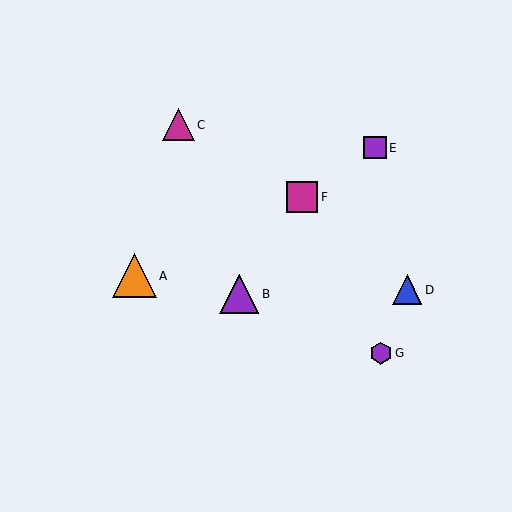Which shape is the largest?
The orange triangle (labeled A) is the largest.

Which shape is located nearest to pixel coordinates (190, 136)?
The magenta triangle (labeled C) at (179, 125) is nearest to that location.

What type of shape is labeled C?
Shape C is a magenta triangle.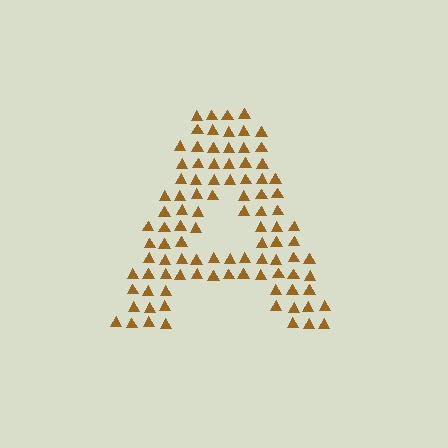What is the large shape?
The large shape is the letter A.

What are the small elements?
The small elements are triangles.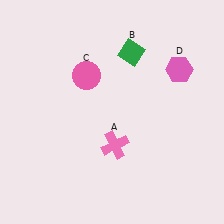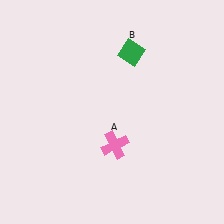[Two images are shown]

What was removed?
The pink circle (C), the pink hexagon (D) were removed in Image 2.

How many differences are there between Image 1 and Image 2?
There are 2 differences between the two images.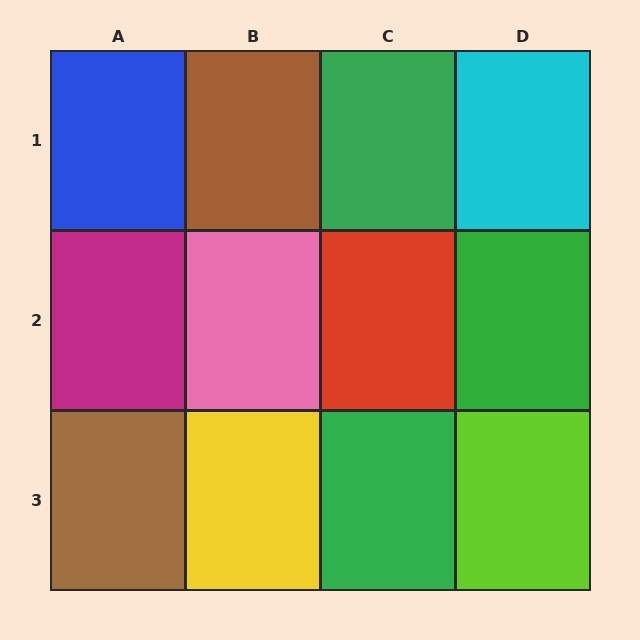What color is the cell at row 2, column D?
Green.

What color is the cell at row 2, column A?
Magenta.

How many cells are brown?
2 cells are brown.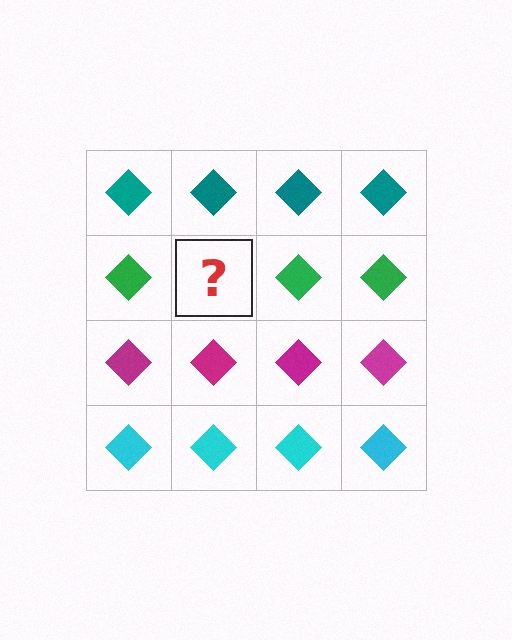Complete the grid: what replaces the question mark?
The question mark should be replaced with a green diamond.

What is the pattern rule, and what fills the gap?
The rule is that each row has a consistent color. The gap should be filled with a green diamond.